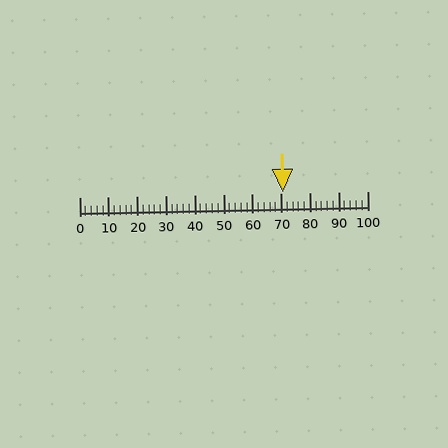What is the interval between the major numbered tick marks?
The major tick marks are spaced 10 units apart.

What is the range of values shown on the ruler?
The ruler shows values from 0 to 100.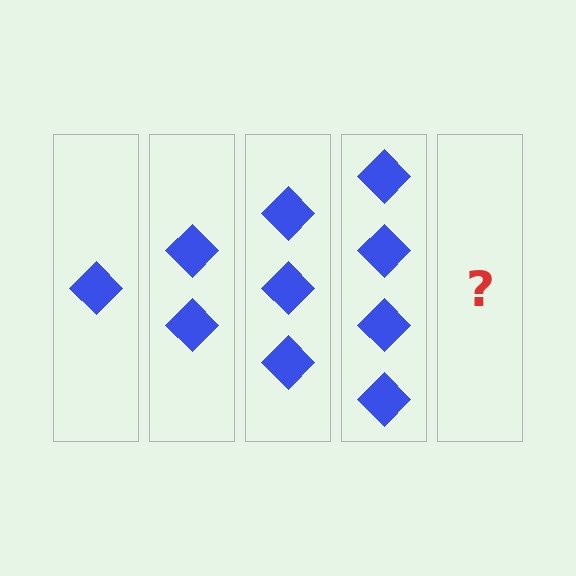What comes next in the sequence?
The next element should be 5 diamonds.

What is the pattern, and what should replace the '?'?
The pattern is that each step adds one more diamond. The '?' should be 5 diamonds.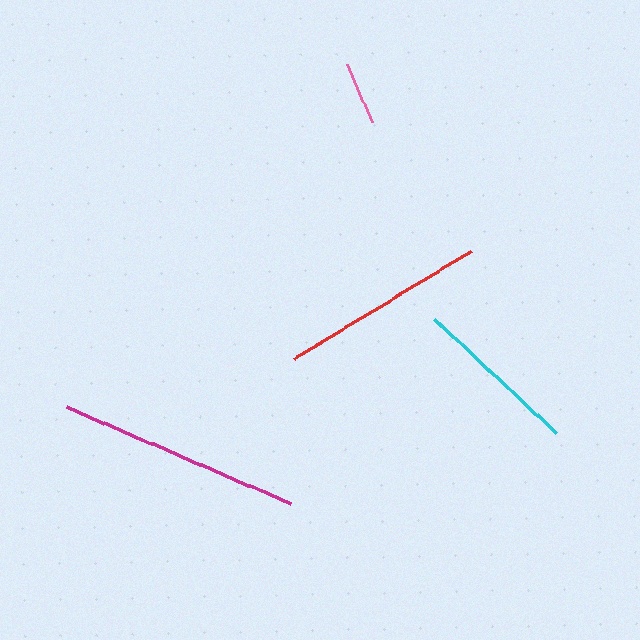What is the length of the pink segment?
The pink segment is approximately 63 pixels long.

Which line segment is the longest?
The magenta line is the longest at approximately 244 pixels.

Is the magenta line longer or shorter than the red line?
The magenta line is longer than the red line.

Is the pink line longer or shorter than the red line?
The red line is longer than the pink line.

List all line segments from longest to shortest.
From longest to shortest: magenta, red, cyan, pink.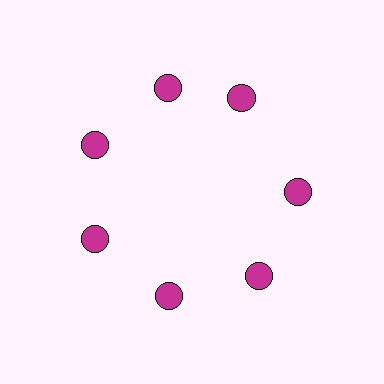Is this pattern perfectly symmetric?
No. The 7 magenta circles are arranged in a ring, but one element near the 1 o'clock position is rotated out of alignment along the ring, breaking the 7-fold rotational symmetry.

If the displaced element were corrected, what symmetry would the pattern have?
It would have 7-fold rotational symmetry — the pattern would map onto itself every 51 degrees.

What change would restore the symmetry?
The symmetry would be restored by rotating it back into even spacing with its neighbors so that all 7 circles sit at equal angles and equal distance from the center.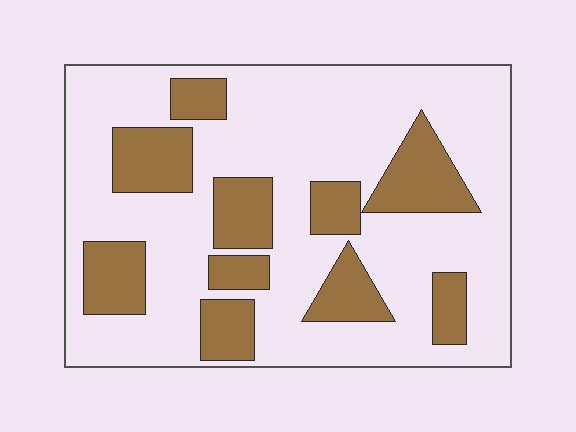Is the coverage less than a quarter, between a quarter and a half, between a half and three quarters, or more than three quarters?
Between a quarter and a half.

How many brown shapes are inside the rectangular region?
10.